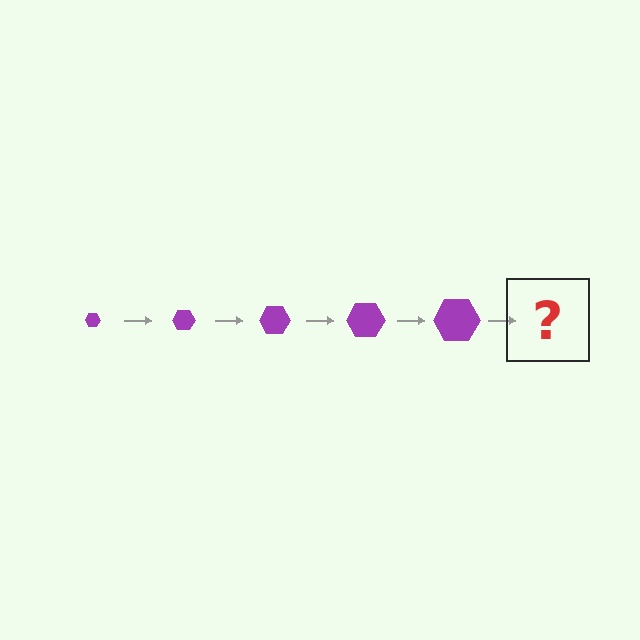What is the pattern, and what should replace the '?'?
The pattern is that the hexagon gets progressively larger each step. The '?' should be a purple hexagon, larger than the previous one.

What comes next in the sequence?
The next element should be a purple hexagon, larger than the previous one.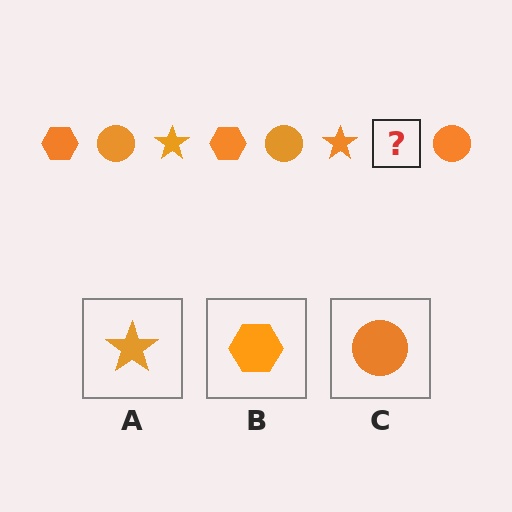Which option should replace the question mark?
Option B.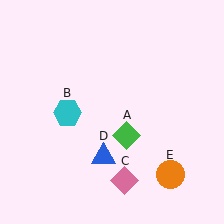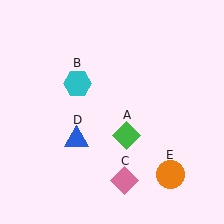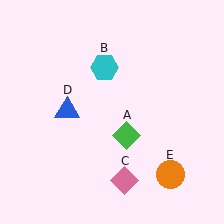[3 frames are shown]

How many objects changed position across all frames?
2 objects changed position: cyan hexagon (object B), blue triangle (object D).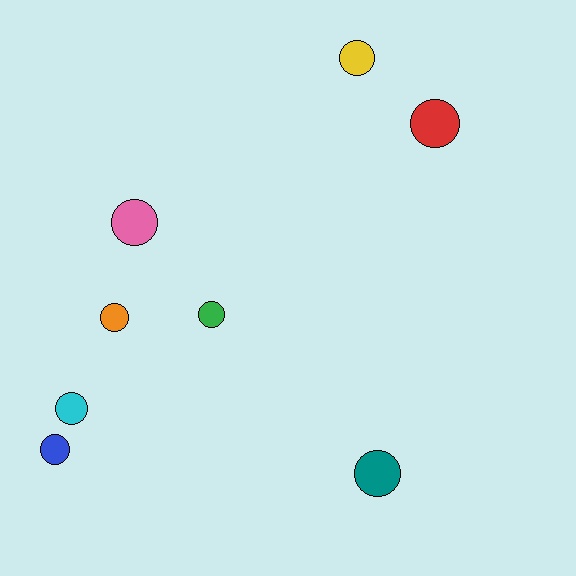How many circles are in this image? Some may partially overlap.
There are 8 circles.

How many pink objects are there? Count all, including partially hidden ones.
There is 1 pink object.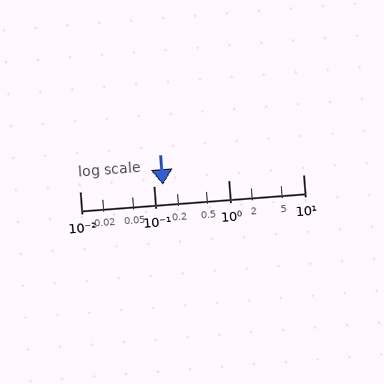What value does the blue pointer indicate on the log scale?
The pointer indicates approximately 0.13.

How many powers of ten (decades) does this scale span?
The scale spans 3 decades, from 0.01 to 10.